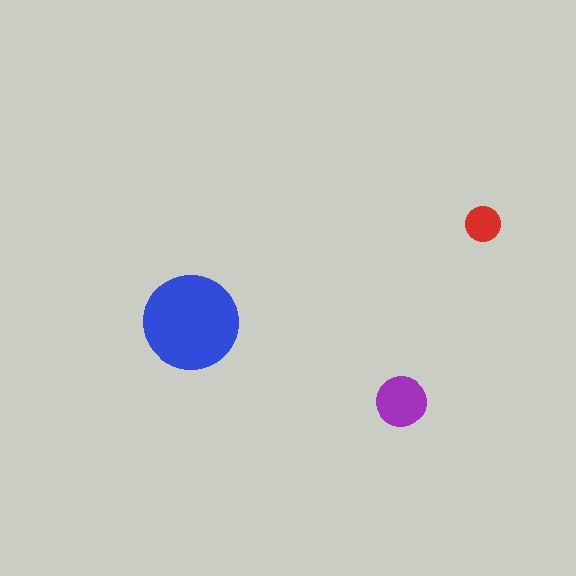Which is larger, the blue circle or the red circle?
The blue one.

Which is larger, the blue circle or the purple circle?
The blue one.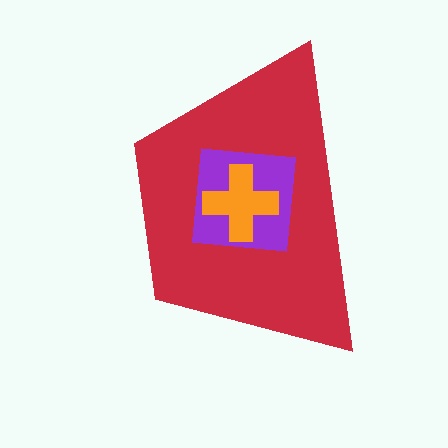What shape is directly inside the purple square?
The orange cross.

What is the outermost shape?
The red trapezoid.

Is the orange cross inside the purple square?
Yes.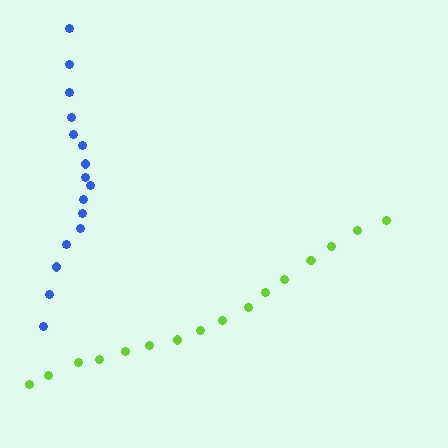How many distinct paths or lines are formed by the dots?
There are 2 distinct paths.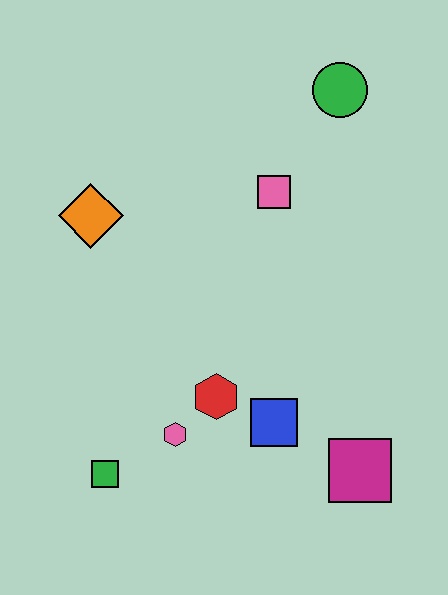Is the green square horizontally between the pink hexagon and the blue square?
No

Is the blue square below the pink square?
Yes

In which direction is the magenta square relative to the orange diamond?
The magenta square is to the right of the orange diamond.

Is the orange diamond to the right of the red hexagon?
No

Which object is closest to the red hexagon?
The pink hexagon is closest to the red hexagon.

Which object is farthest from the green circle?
The green square is farthest from the green circle.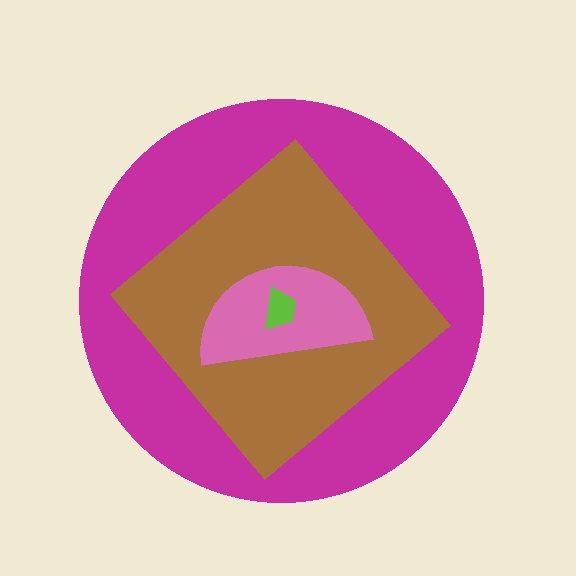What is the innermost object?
The lime trapezoid.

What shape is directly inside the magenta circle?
The brown diamond.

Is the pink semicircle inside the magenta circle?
Yes.